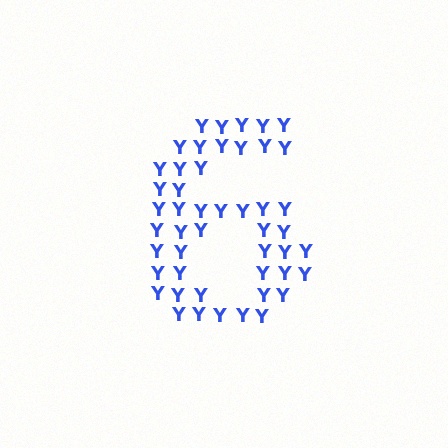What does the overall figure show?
The overall figure shows the digit 6.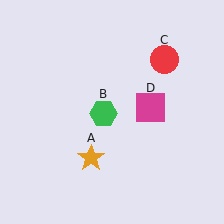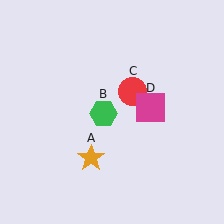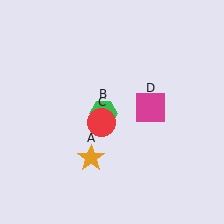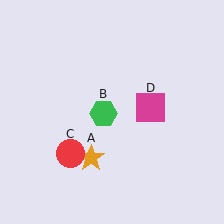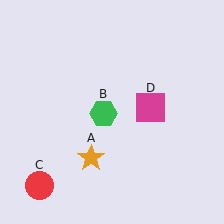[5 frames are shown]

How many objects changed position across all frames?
1 object changed position: red circle (object C).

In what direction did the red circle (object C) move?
The red circle (object C) moved down and to the left.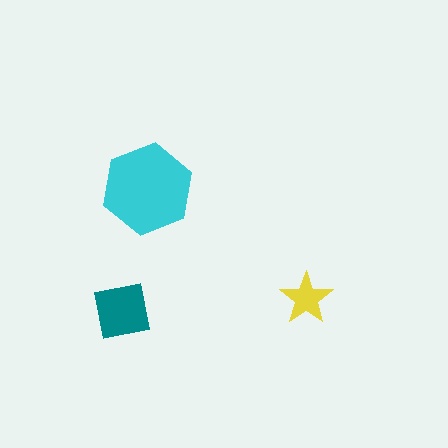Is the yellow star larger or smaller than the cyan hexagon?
Smaller.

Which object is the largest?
The cyan hexagon.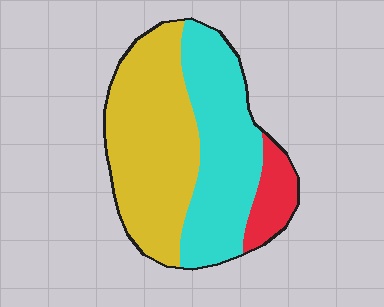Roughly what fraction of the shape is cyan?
Cyan covers 41% of the shape.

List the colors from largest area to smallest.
From largest to smallest: yellow, cyan, red.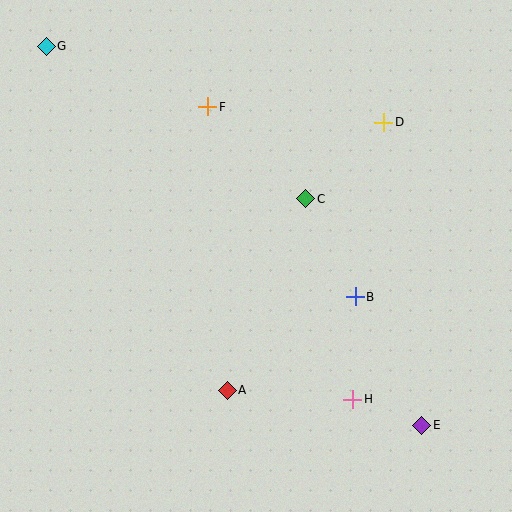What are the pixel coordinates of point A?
Point A is at (227, 390).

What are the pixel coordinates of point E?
Point E is at (422, 425).